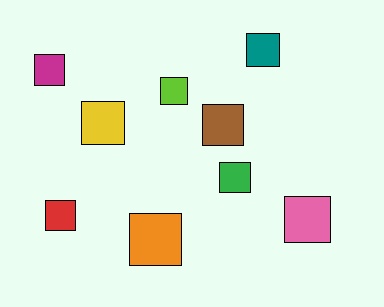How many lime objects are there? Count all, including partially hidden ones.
There is 1 lime object.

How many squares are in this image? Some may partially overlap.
There are 9 squares.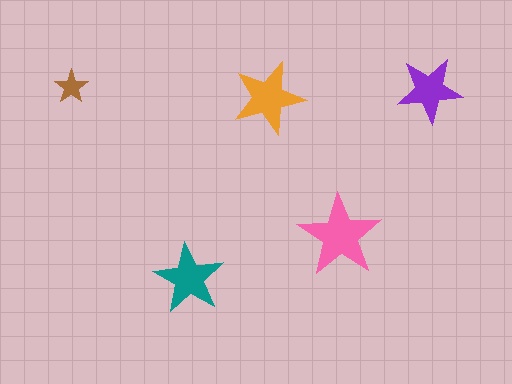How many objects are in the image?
There are 5 objects in the image.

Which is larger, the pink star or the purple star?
The pink one.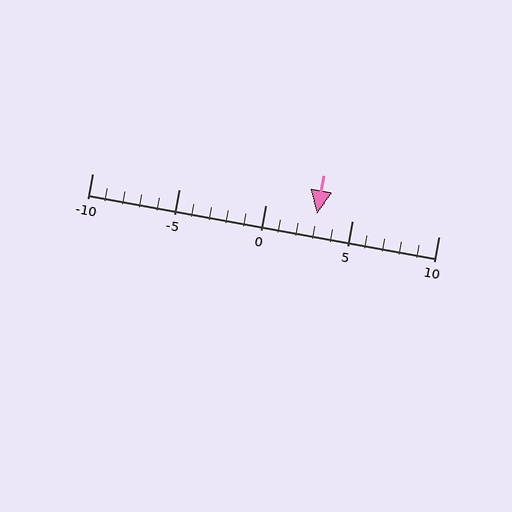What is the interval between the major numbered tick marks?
The major tick marks are spaced 5 units apart.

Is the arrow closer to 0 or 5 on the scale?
The arrow is closer to 5.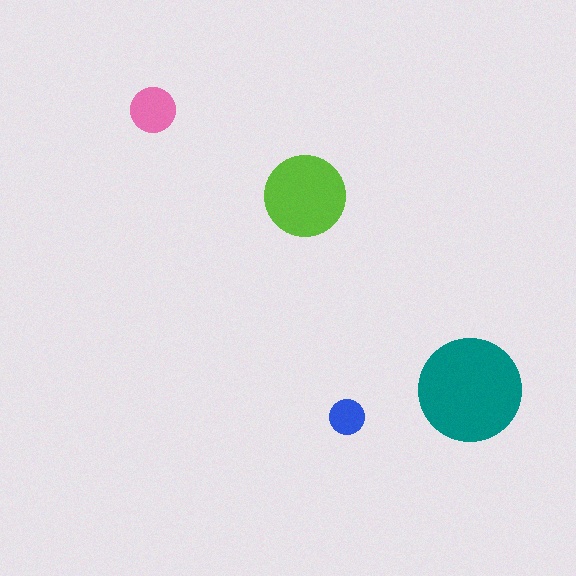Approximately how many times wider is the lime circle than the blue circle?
About 2.5 times wider.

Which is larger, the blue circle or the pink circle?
The pink one.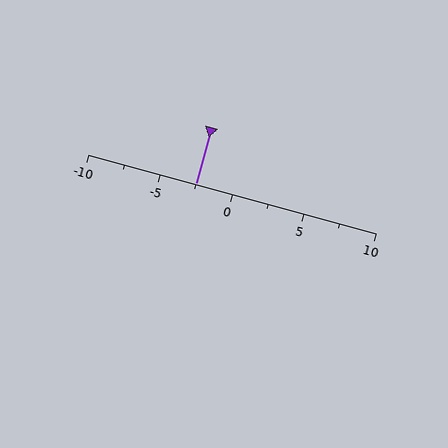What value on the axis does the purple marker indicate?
The marker indicates approximately -2.5.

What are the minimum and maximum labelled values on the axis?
The axis runs from -10 to 10.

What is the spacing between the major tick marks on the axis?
The major ticks are spaced 5 apart.